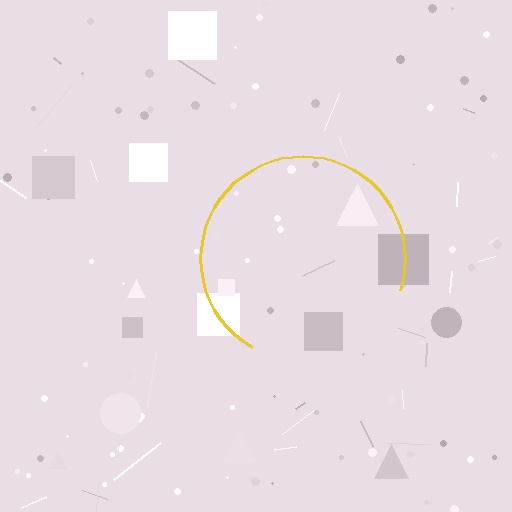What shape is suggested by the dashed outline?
The dashed outline suggests a circle.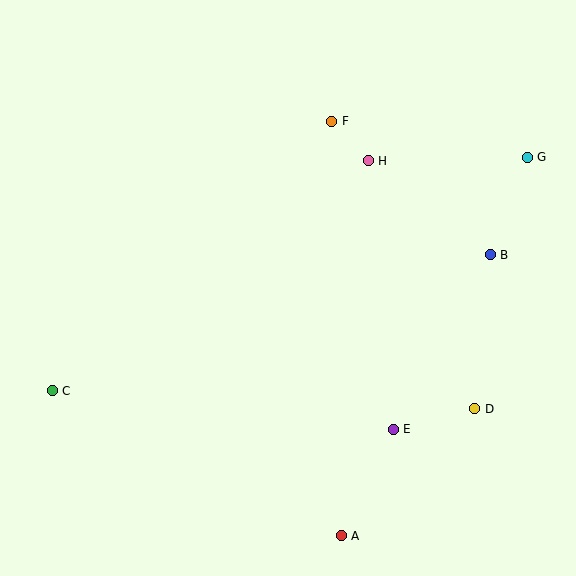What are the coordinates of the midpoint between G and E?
The midpoint between G and E is at (460, 293).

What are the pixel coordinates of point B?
Point B is at (490, 255).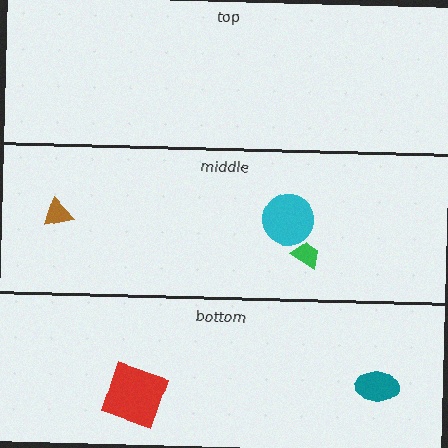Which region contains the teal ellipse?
The bottom region.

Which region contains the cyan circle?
The middle region.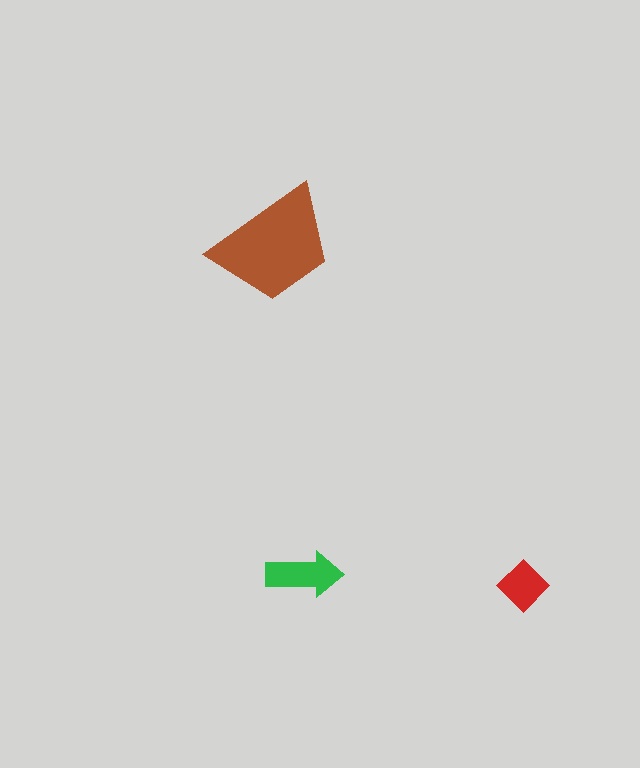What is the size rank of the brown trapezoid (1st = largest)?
1st.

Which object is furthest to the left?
The brown trapezoid is leftmost.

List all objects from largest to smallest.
The brown trapezoid, the green arrow, the red diamond.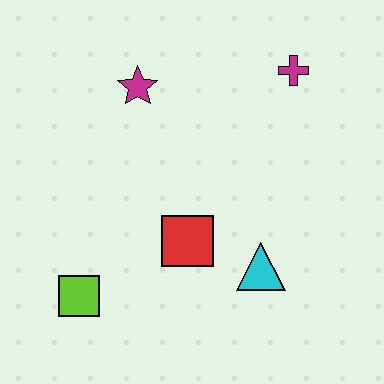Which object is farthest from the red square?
The magenta cross is farthest from the red square.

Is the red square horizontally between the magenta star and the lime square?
No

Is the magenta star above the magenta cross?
No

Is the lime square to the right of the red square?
No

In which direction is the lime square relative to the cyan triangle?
The lime square is to the left of the cyan triangle.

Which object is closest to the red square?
The cyan triangle is closest to the red square.